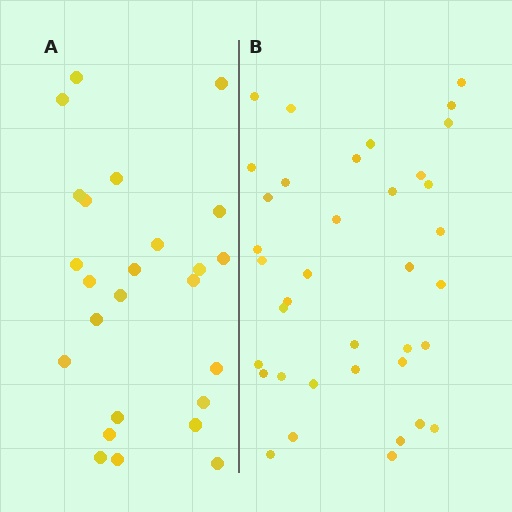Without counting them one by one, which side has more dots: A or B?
Region B (the right region) has more dots.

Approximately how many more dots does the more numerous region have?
Region B has roughly 12 or so more dots than region A.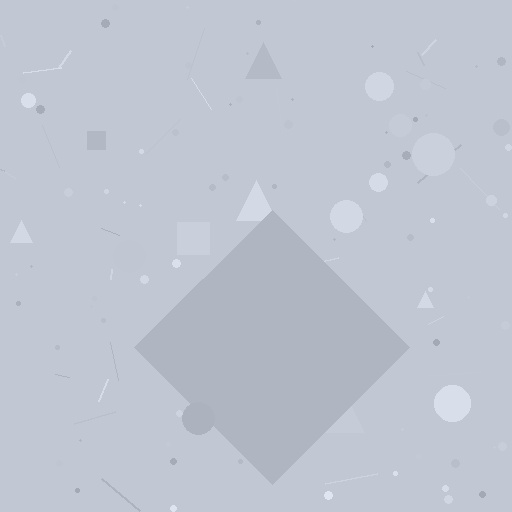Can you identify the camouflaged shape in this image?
The camouflaged shape is a diamond.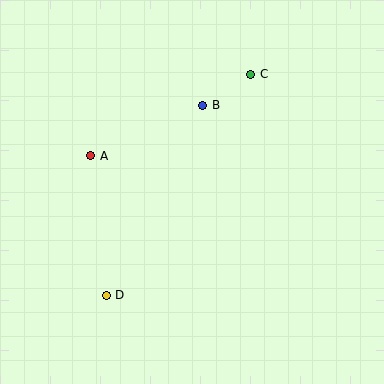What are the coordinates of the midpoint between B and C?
The midpoint between B and C is at (227, 90).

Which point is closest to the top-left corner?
Point A is closest to the top-left corner.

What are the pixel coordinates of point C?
Point C is at (251, 74).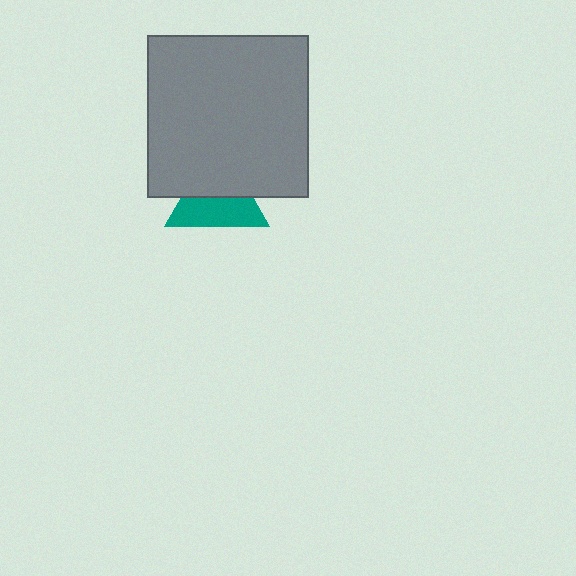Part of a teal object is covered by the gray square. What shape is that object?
It is a triangle.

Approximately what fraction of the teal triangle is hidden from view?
Roughly 46% of the teal triangle is hidden behind the gray square.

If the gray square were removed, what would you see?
You would see the complete teal triangle.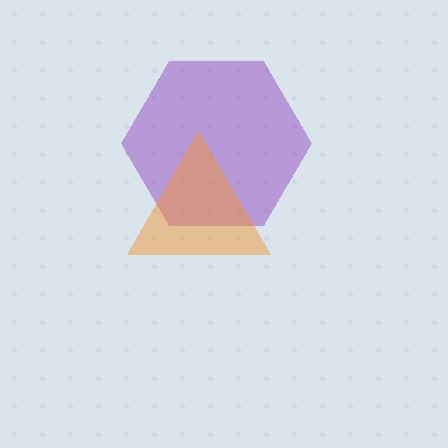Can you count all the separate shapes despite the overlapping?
Yes, there are 2 separate shapes.